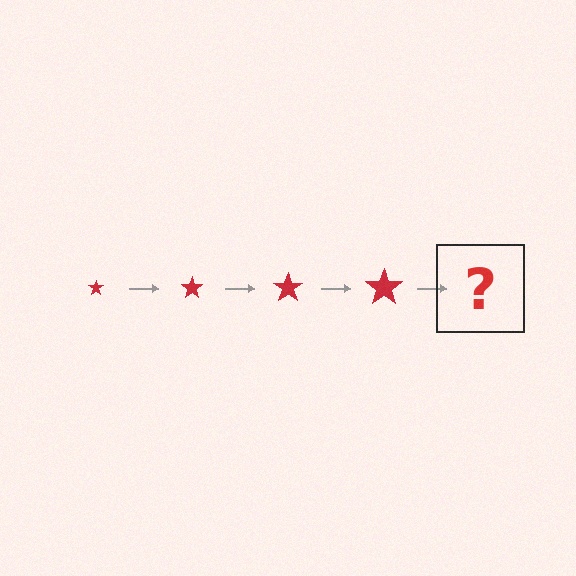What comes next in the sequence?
The next element should be a red star, larger than the previous one.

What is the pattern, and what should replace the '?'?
The pattern is that the star gets progressively larger each step. The '?' should be a red star, larger than the previous one.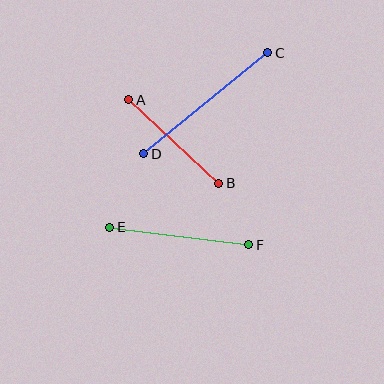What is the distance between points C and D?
The distance is approximately 160 pixels.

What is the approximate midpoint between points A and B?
The midpoint is at approximately (174, 141) pixels.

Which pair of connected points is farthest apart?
Points C and D are farthest apart.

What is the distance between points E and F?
The distance is approximately 140 pixels.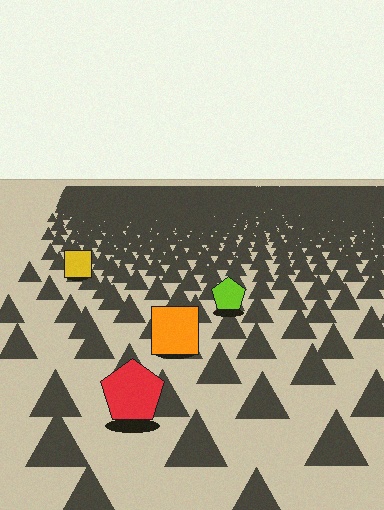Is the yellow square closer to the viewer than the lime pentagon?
No. The lime pentagon is closer — you can tell from the texture gradient: the ground texture is coarser near it.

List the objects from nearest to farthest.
From nearest to farthest: the red pentagon, the orange square, the lime pentagon, the yellow square.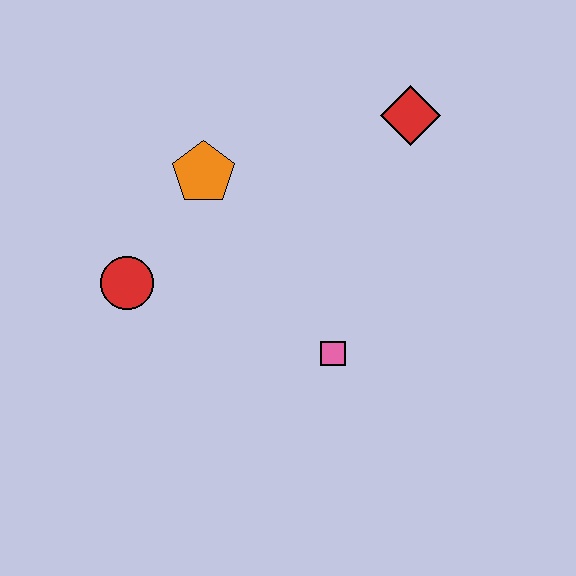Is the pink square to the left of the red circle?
No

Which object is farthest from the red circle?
The red diamond is farthest from the red circle.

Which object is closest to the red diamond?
The orange pentagon is closest to the red diamond.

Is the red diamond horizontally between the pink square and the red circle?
No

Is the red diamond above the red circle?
Yes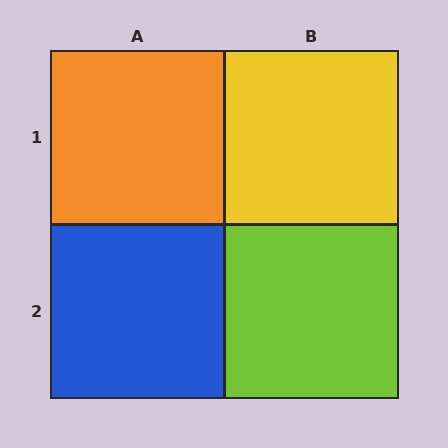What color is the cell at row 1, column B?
Yellow.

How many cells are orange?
1 cell is orange.